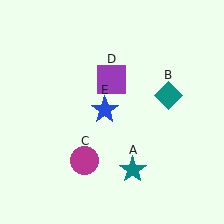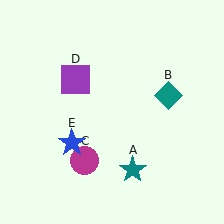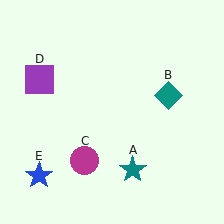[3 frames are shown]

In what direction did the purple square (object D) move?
The purple square (object D) moved left.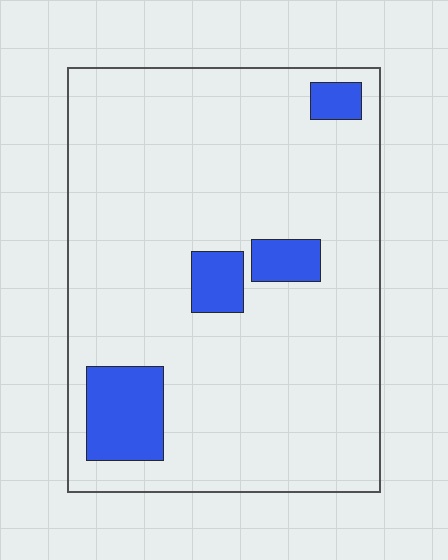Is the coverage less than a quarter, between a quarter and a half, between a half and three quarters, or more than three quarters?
Less than a quarter.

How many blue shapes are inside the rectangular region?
4.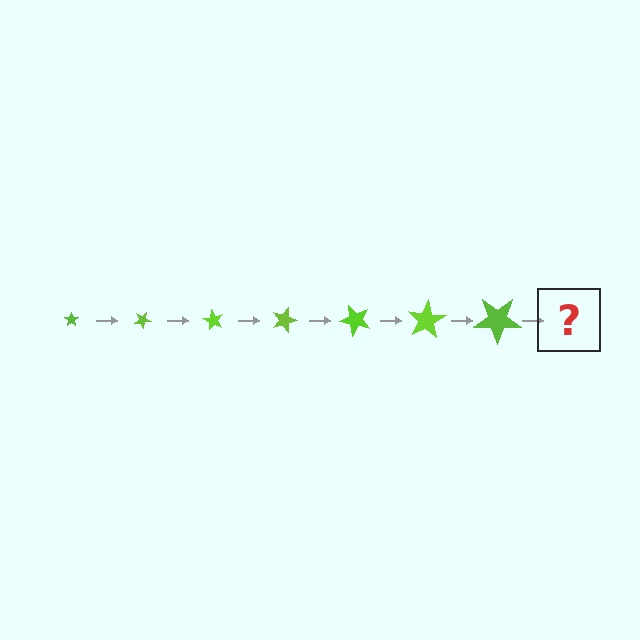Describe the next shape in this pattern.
It should be a star, larger than the previous one and rotated 210 degrees from the start.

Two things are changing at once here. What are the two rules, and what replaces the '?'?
The two rules are that the star grows larger each step and it rotates 30 degrees each step. The '?' should be a star, larger than the previous one and rotated 210 degrees from the start.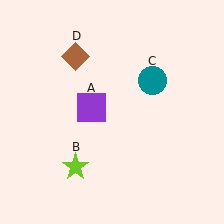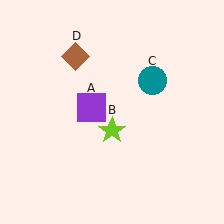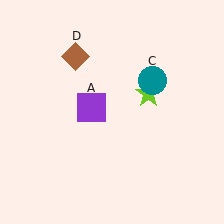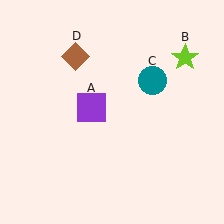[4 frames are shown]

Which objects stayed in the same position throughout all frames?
Purple square (object A) and teal circle (object C) and brown diamond (object D) remained stationary.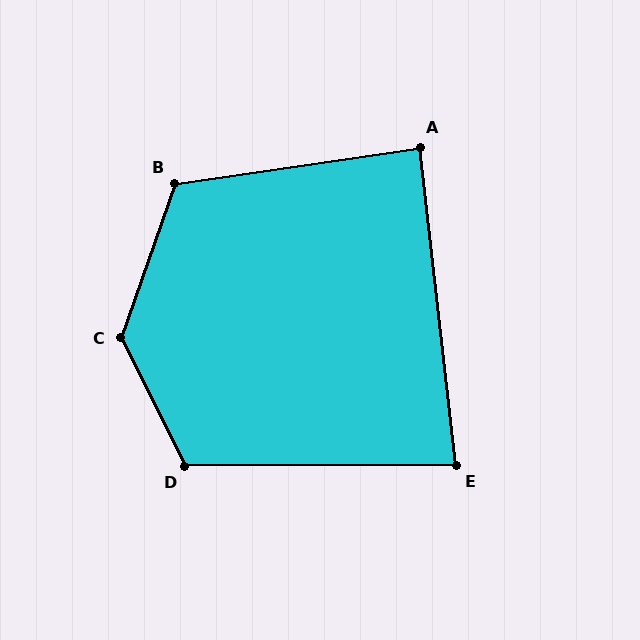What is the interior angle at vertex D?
Approximately 116 degrees (obtuse).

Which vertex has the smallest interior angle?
E, at approximately 84 degrees.